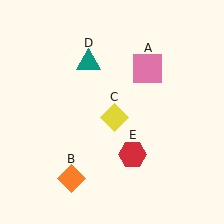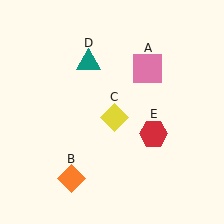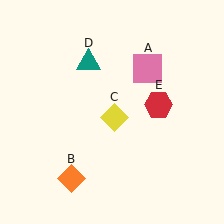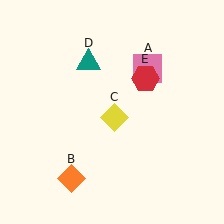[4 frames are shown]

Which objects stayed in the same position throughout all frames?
Pink square (object A) and orange diamond (object B) and yellow diamond (object C) and teal triangle (object D) remained stationary.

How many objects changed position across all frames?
1 object changed position: red hexagon (object E).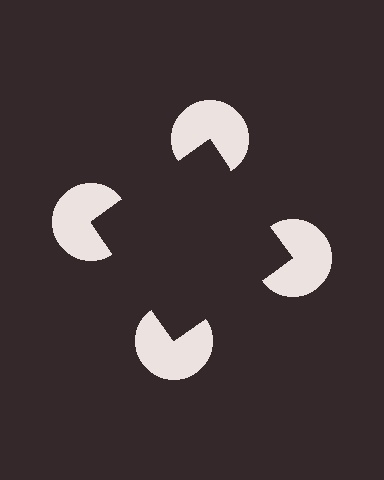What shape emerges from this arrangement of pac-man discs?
An illusory square — its edges are inferred from the aligned wedge cuts in the pac-man discs, not physically drawn.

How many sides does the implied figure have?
4 sides.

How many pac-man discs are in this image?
There are 4 — one at each vertex of the illusory square.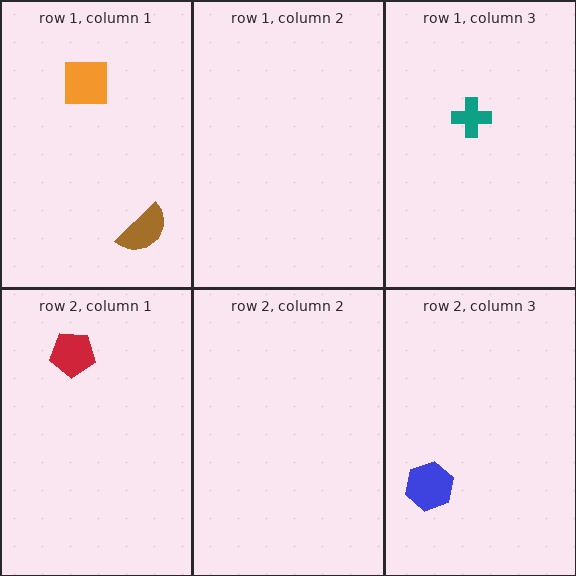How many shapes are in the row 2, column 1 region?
1.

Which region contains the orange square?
The row 1, column 1 region.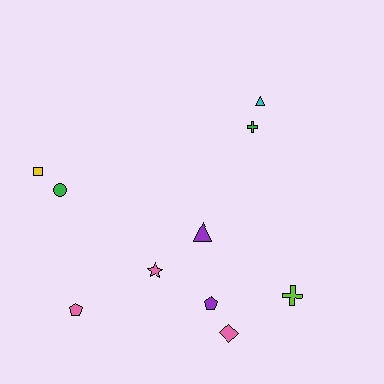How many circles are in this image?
There is 1 circle.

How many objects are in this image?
There are 10 objects.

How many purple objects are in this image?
There are 2 purple objects.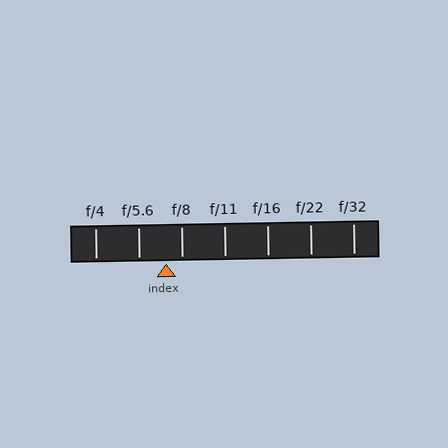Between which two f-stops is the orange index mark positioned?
The index mark is between f/5.6 and f/8.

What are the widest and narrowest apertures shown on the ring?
The widest aperture shown is f/4 and the narrowest is f/32.